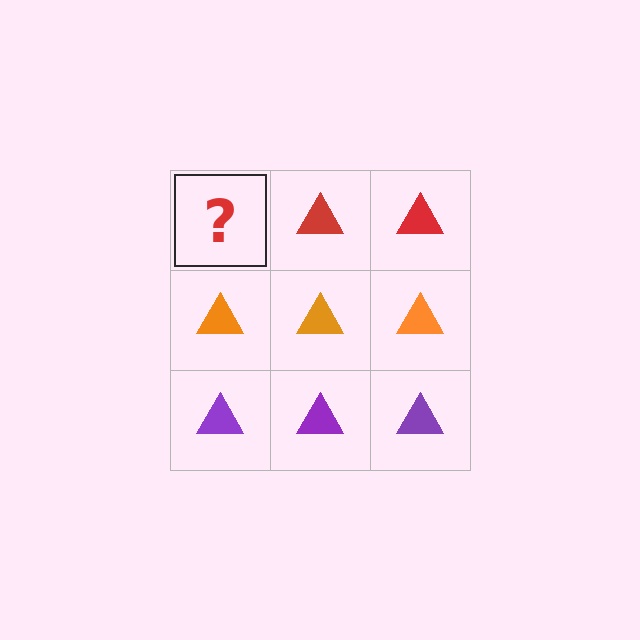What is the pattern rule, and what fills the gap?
The rule is that each row has a consistent color. The gap should be filled with a red triangle.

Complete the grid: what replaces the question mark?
The question mark should be replaced with a red triangle.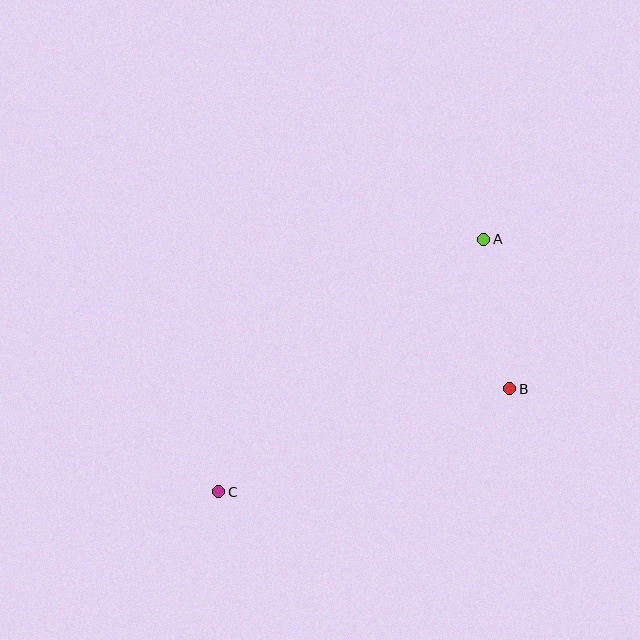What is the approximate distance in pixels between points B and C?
The distance between B and C is approximately 308 pixels.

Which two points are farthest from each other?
Points A and C are farthest from each other.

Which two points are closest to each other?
Points A and B are closest to each other.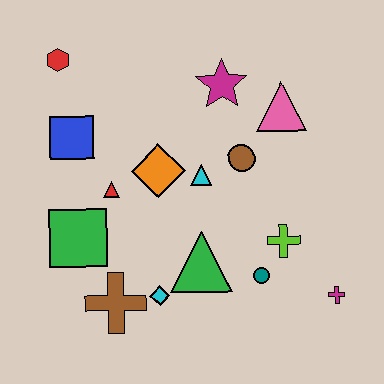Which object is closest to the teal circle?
The lime cross is closest to the teal circle.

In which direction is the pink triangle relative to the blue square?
The pink triangle is to the right of the blue square.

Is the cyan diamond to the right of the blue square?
Yes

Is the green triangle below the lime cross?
Yes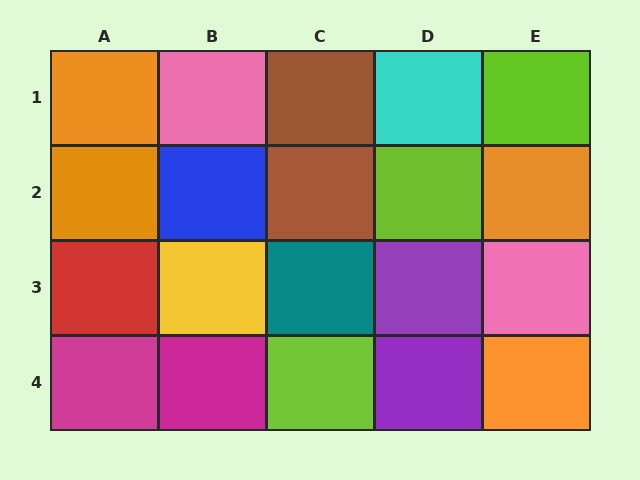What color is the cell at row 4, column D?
Purple.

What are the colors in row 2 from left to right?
Orange, blue, brown, lime, orange.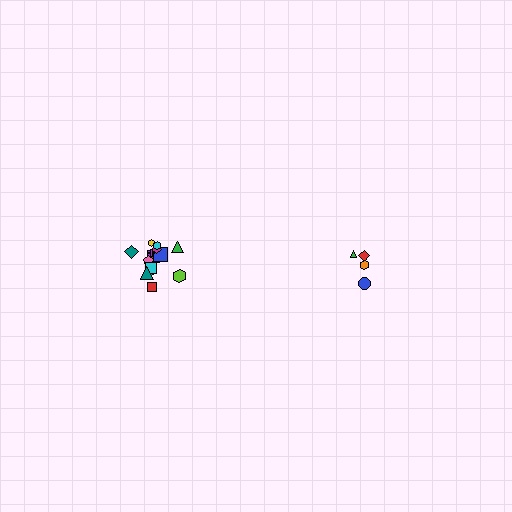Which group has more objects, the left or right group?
The left group.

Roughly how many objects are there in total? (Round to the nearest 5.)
Roughly 20 objects in total.